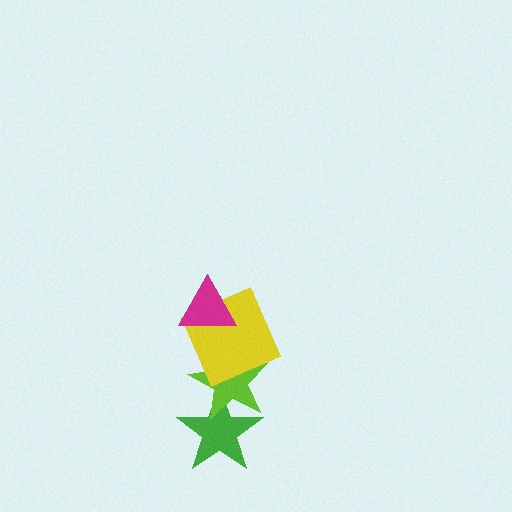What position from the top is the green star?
The green star is 4th from the top.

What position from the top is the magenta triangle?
The magenta triangle is 1st from the top.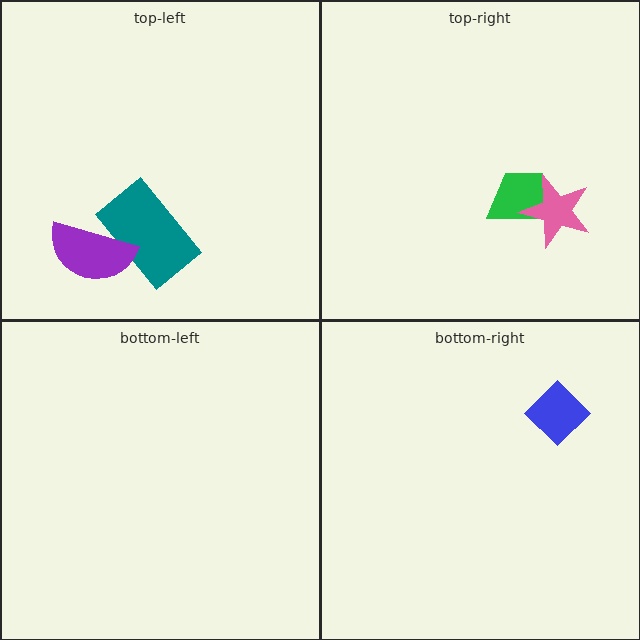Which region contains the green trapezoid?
The top-right region.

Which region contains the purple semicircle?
The top-left region.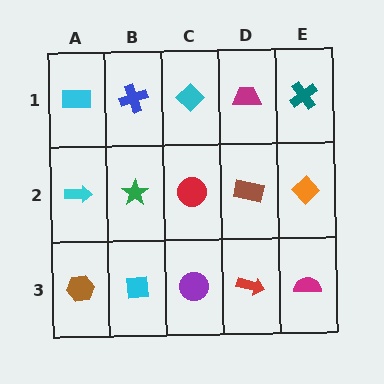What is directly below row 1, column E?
An orange diamond.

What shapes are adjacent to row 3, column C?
A red circle (row 2, column C), a cyan square (row 3, column B), a red arrow (row 3, column D).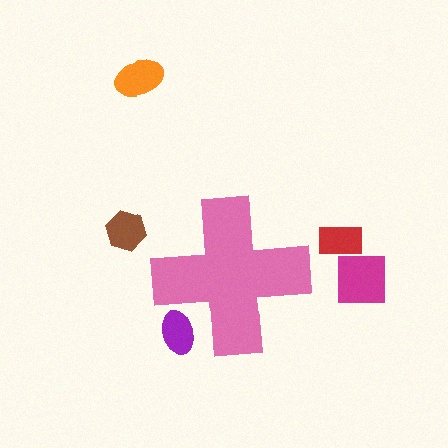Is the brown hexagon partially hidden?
No, the brown hexagon is fully visible.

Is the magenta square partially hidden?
No, the magenta square is fully visible.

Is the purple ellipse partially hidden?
Yes, the purple ellipse is partially hidden behind the pink cross.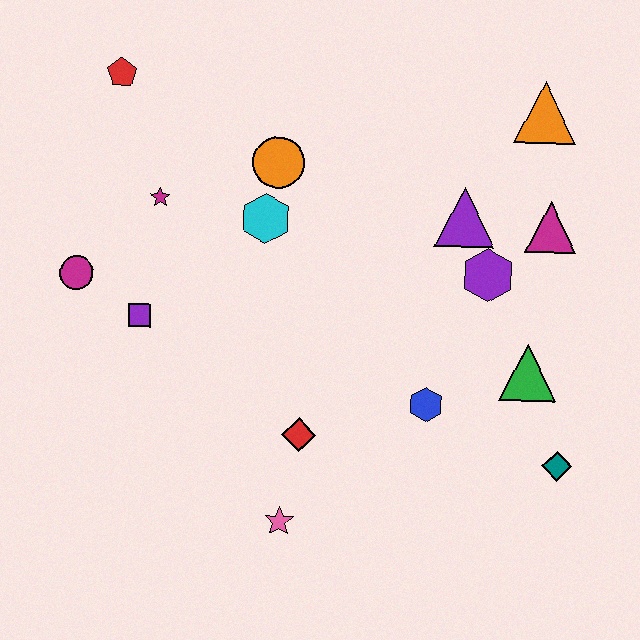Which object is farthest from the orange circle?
The teal diamond is farthest from the orange circle.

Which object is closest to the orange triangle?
The magenta triangle is closest to the orange triangle.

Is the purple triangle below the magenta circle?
No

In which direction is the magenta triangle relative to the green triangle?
The magenta triangle is above the green triangle.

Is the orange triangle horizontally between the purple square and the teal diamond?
Yes